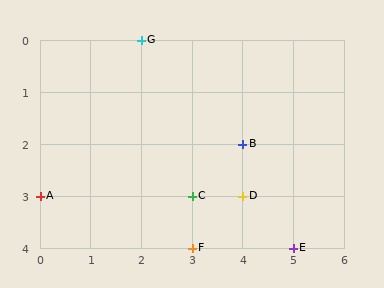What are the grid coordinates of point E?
Point E is at grid coordinates (5, 4).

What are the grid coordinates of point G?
Point G is at grid coordinates (2, 0).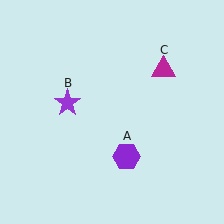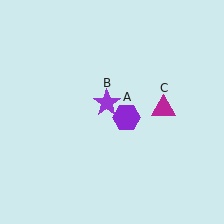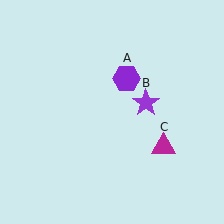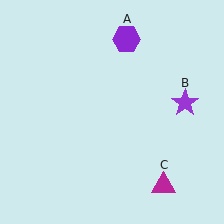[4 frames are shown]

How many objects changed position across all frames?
3 objects changed position: purple hexagon (object A), purple star (object B), magenta triangle (object C).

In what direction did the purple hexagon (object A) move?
The purple hexagon (object A) moved up.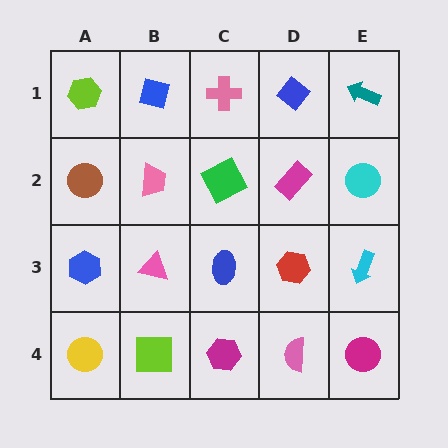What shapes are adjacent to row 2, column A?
A lime hexagon (row 1, column A), a blue hexagon (row 3, column A), a pink trapezoid (row 2, column B).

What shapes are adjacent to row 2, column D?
A blue diamond (row 1, column D), a red hexagon (row 3, column D), a green square (row 2, column C), a cyan circle (row 2, column E).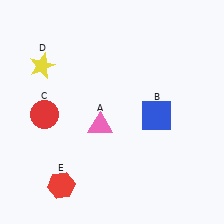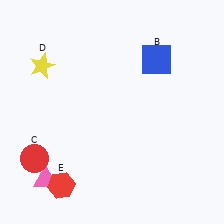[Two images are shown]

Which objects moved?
The objects that moved are: the pink triangle (A), the blue square (B), the red circle (C).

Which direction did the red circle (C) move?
The red circle (C) moved down.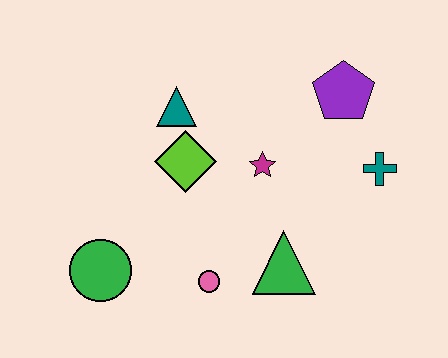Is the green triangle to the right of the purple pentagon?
No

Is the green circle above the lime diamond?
No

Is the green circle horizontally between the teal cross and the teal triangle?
No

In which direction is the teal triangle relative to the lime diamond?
The teal triangle is above the lime diamond.